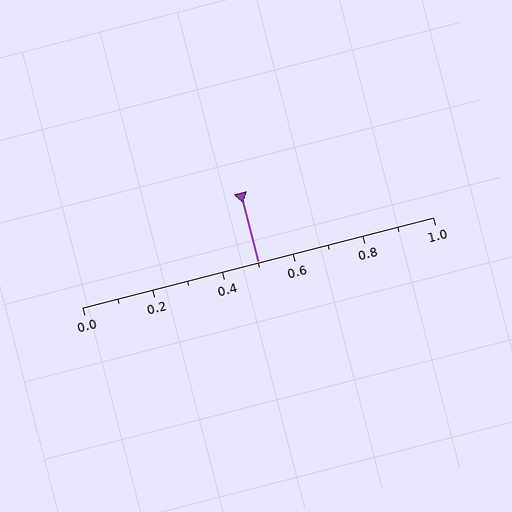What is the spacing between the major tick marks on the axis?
The major ticks are spaced 0.2 apart.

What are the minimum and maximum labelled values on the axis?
The axis runs from 0.0 to 1.0.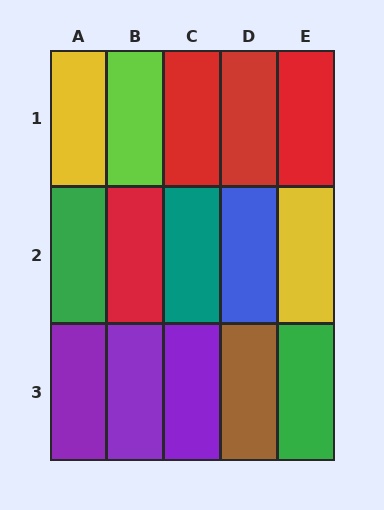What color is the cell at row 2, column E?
Yellow.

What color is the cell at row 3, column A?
Purple.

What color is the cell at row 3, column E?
Green.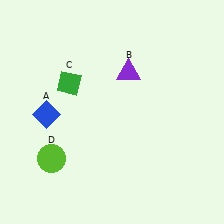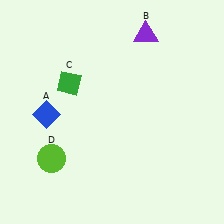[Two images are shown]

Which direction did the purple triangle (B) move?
The purple triangle (B) moved up.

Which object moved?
The purple triangle (B) moved up.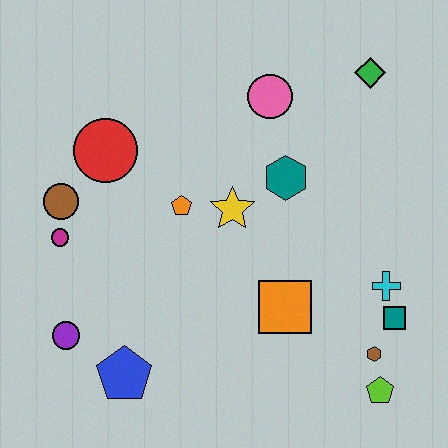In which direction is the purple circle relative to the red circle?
The purple circle is below the red circle.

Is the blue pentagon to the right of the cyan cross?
No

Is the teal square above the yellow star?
No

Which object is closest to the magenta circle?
The brown circle is closest to the magenta circle.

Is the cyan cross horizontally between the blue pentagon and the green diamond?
No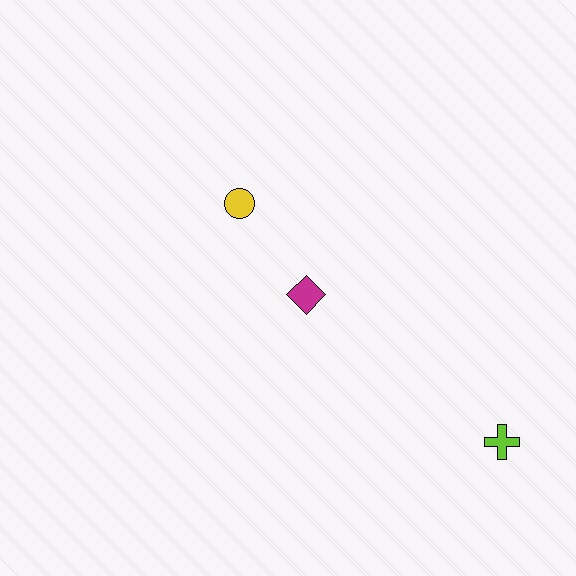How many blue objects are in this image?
There are no blue objects.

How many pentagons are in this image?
There are no pentagons.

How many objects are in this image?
There are 3 objects.